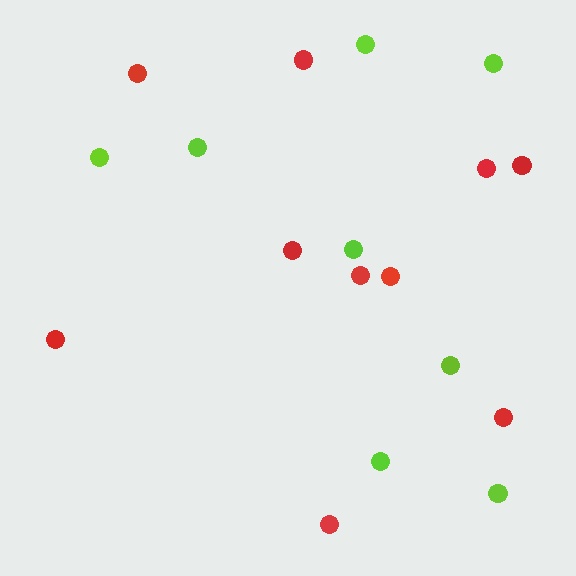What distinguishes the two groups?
There are 2 groups: one group of red circles (10) and one group of lime circles (8).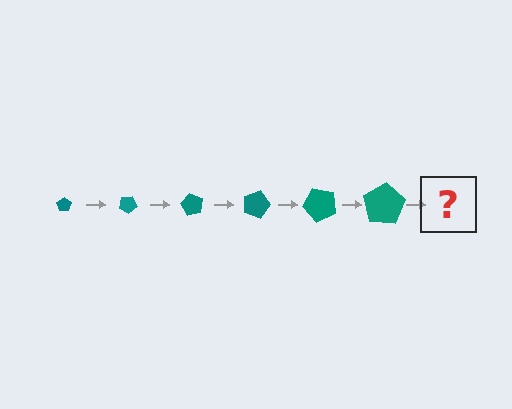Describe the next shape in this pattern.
It should be a pentagon, larger than the previous one and rotated 180 degrees from the start.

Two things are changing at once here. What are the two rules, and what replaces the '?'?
The two rules are that the pentagon grows larger each step and it rotates 30 degrees each step. The '?' should be a pentagon, larger than the previous one and rotated 180 degrees from the start.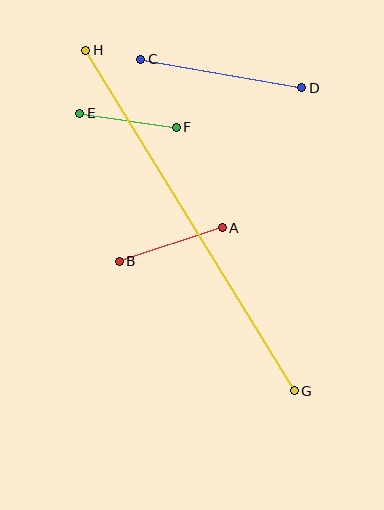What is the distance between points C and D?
The distance is approximately 163 pixels.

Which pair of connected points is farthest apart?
Points G and H are farthest apart.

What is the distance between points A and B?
The distance is approximately 108 pixels.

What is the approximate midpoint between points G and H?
The midpoint is at approximately (190, 220) pixels.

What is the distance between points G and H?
The distance is approximately 399 pixels.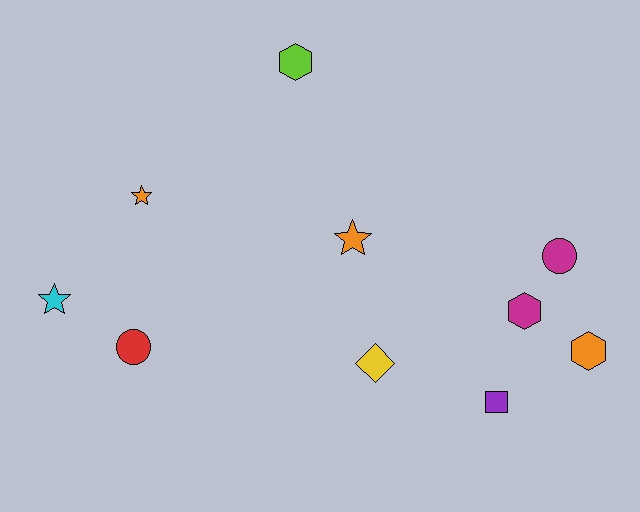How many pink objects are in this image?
There are no pink objects.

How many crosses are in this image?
There are no crosses.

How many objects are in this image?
There are 10 objects.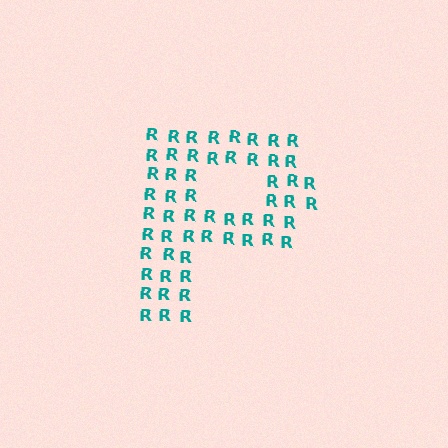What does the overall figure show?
The overall figure shows the letter P.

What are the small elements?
The small elements are letter R's.